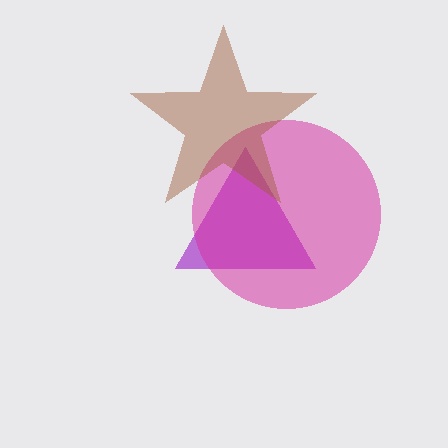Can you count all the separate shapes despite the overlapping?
Yes, there are 3 separate shapes.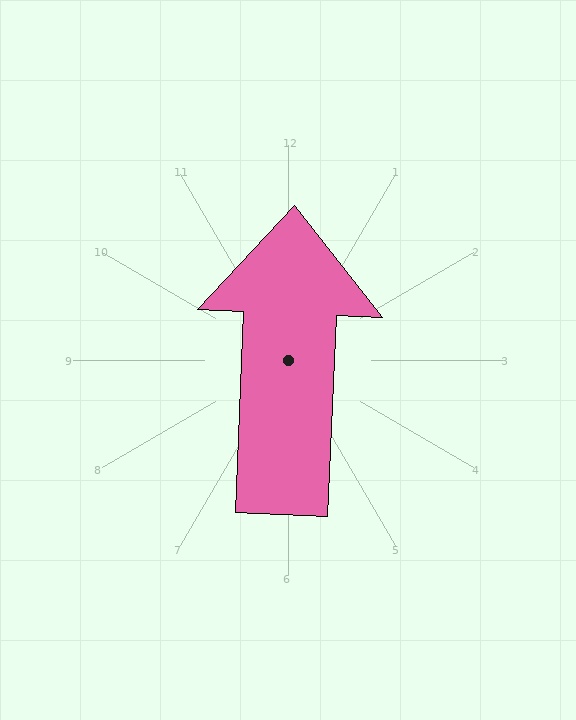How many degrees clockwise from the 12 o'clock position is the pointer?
Approximately 3 degrees.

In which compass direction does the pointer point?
North.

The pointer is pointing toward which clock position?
Roughly 12 o'clock.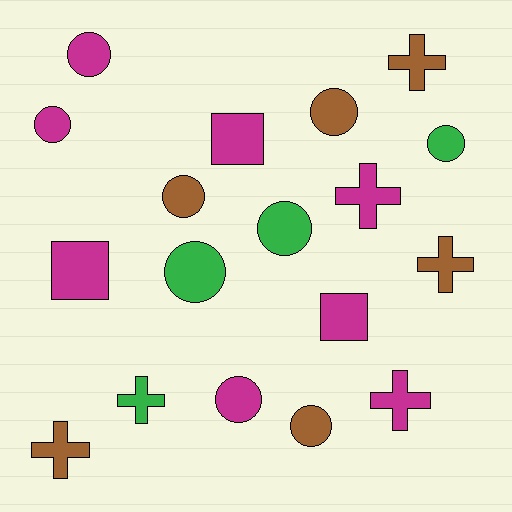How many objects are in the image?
There are 18 objects.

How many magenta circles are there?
There are 3 magenta circles.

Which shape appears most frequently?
Circle, with 9 objects.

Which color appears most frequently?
Magenta, with 8 objects.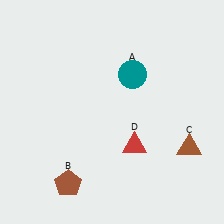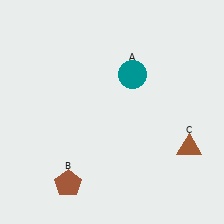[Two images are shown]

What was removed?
The red triangle (D) was removed in Image 2.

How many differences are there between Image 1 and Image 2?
There is 1 difference between the two images.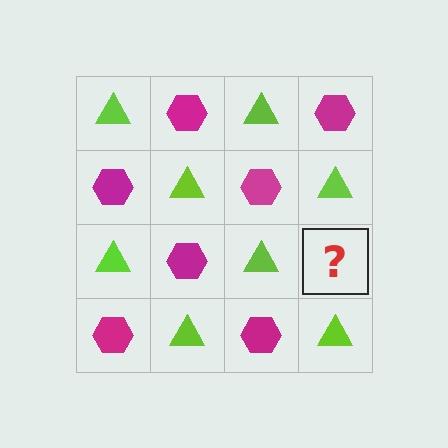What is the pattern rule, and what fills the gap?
The rule is that it alternates lime triangle and magenta hexagon in a checkerboard pattern. The gap should be filled with a magenta hexagon.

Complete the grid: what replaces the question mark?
The question mark should be replaced with a magenta hexagon.